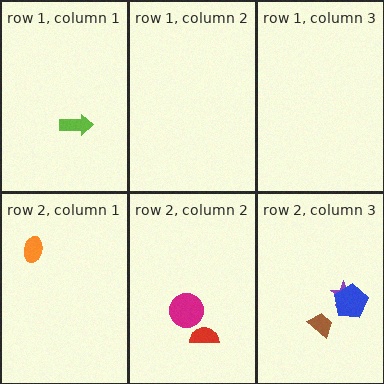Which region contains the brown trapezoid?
The row 2, column 3 region.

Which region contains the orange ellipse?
The row 2, column 1 region.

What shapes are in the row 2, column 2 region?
The red semicircle, the magenta circle.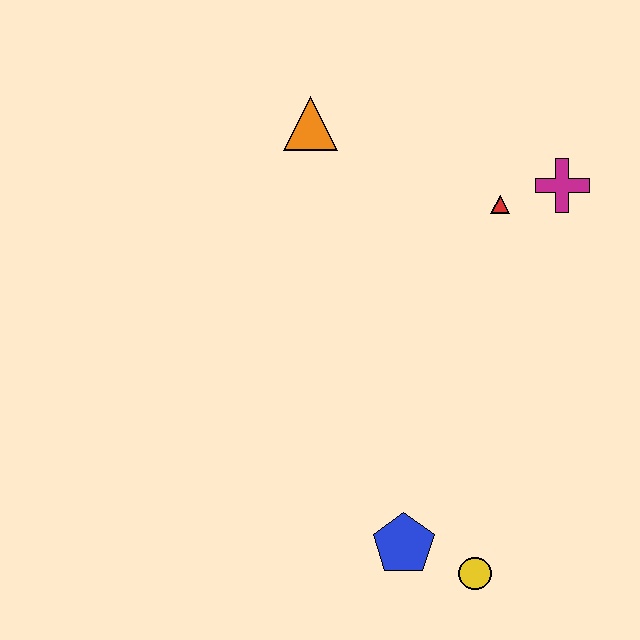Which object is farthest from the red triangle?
The yellow circle is farthest from the red triangle.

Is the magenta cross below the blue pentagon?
No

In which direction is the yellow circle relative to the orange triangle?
The yellow circle is below the orange triangle.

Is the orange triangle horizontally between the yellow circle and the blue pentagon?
No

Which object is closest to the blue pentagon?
The yellow circle is closest to the blue pentagon.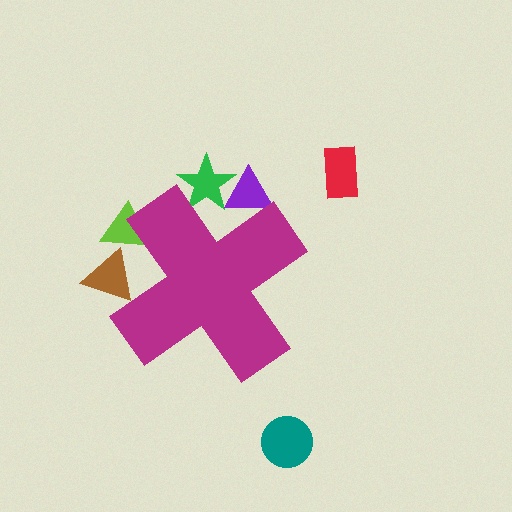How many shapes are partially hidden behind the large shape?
4 shapes are partially hidden.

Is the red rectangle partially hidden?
No, the red rectangle is fully visible.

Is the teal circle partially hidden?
No, the teal circle is fully visible.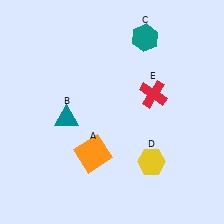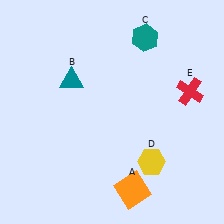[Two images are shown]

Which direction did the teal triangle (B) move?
The teal triangle (B) moved up.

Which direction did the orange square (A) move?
The orange square (A) moved right.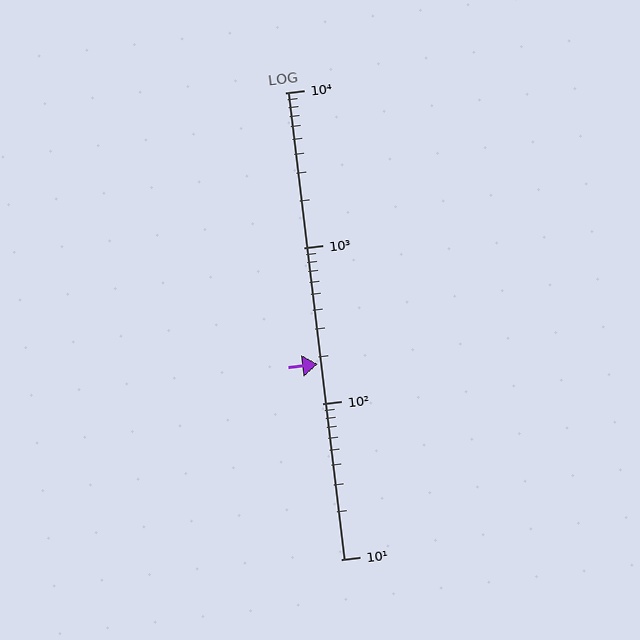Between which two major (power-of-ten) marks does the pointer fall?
The pointer is between 100 and 1000.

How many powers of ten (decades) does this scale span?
The scale spans 3 decades, from 10 to 10000.